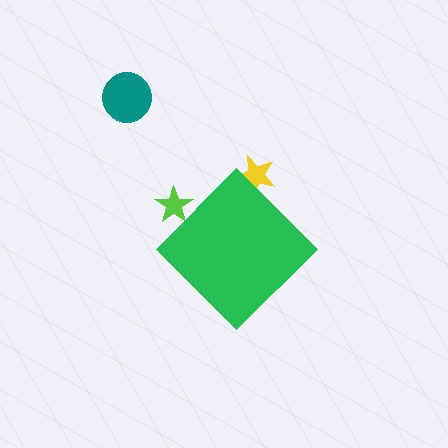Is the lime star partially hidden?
Yes, the lime star is partially hidden behind the green diamond.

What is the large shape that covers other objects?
A green diamond.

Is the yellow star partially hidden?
Yes, the yellow star is partially hidden behind the green diamond.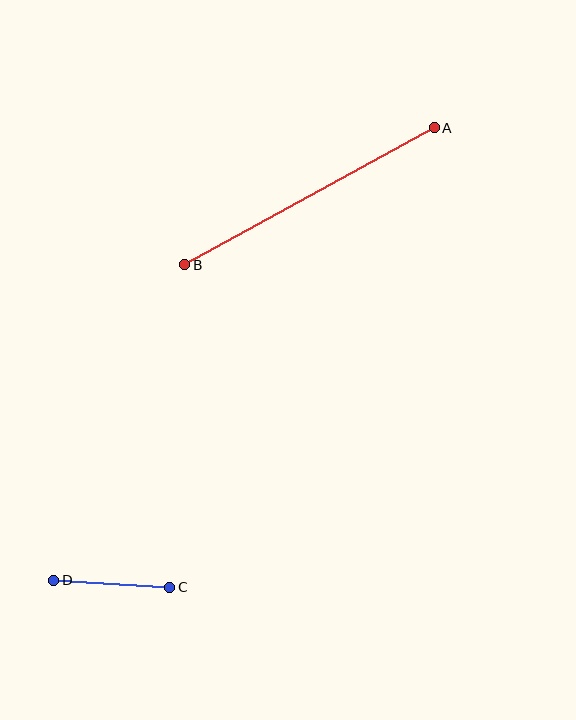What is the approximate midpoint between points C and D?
The midpoint is at approximately (112, 584) pixels.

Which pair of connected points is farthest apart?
Points A and B are farthest apart.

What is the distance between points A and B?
The distance is approximately 285 pixels.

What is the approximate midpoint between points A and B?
The midpoint is at approximately (310, 196) pixels.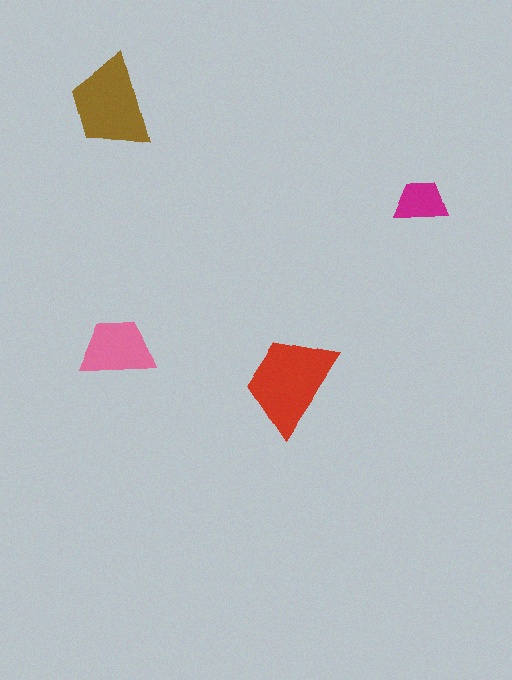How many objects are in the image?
There are 4 objects in the image.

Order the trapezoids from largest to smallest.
the red one, the brown one, the pink one, the magenta one.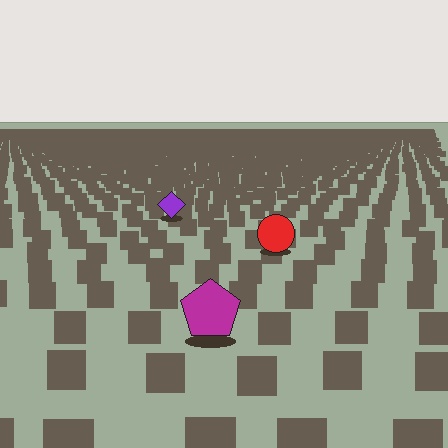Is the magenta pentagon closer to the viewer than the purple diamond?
Yes. The magenta pentagon is closer — you can tell from the texture gradient: the ground texture is coarser near it.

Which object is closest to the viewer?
The magenta pentagon is closest. The texture marks near it are larger and more spread out.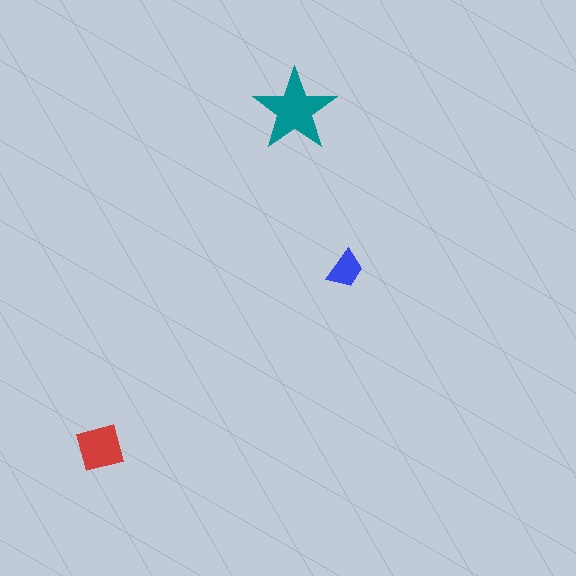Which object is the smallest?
The blue trapezoid.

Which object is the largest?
The teal star.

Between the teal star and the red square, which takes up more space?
The teal star.